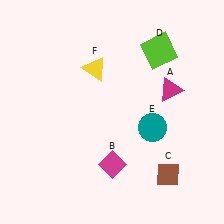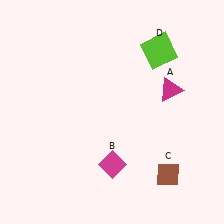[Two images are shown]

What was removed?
The teal circle (E), the yellow triangle (F) were removed in Image 2.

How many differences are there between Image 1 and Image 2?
There are 2 differences between the two images.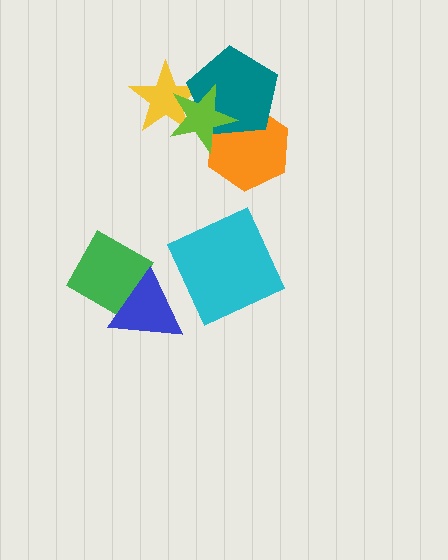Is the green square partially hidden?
Yes, it is partially covered by another shape.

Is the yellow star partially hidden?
Yes, it is partially covered by another shape.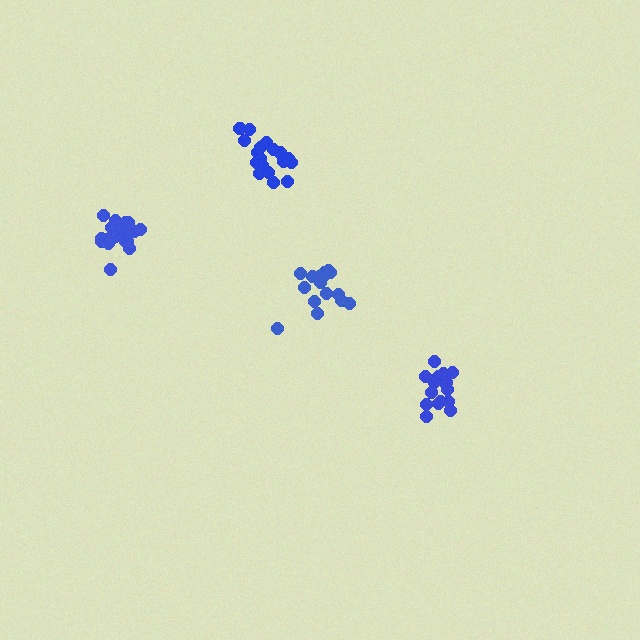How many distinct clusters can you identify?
There are 4 distinct clusters.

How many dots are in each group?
Group 1: 16 dots, Group 2: 21 dots, Group 3: 16 dots, Group 4: 19 dots (72 total).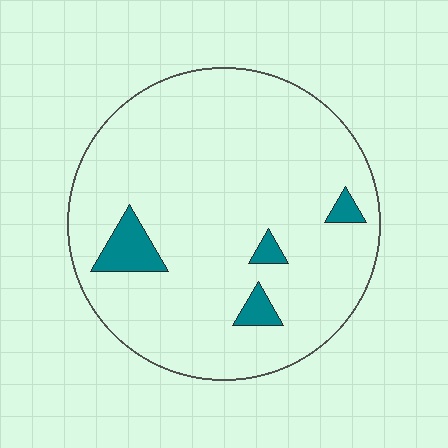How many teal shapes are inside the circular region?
4.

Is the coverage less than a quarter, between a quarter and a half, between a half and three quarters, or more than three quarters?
Less than a quarter.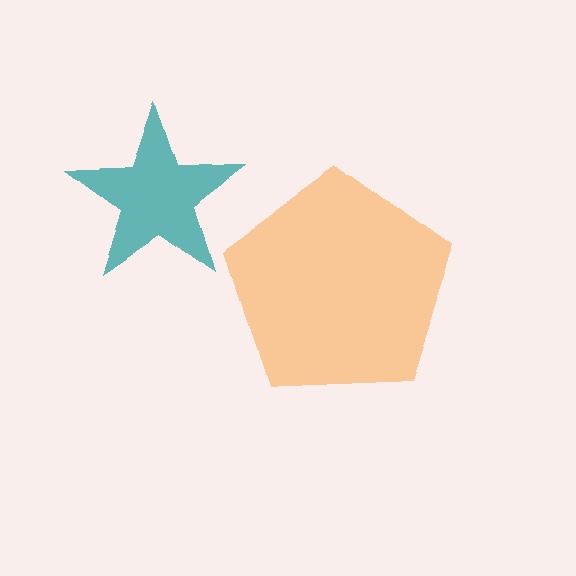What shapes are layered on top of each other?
The layered shapes are: an orange pentagon, a teal star.